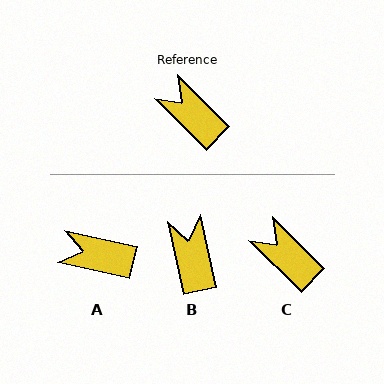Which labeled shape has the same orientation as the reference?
C.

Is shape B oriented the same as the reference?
No, it is off by about 33 degrees.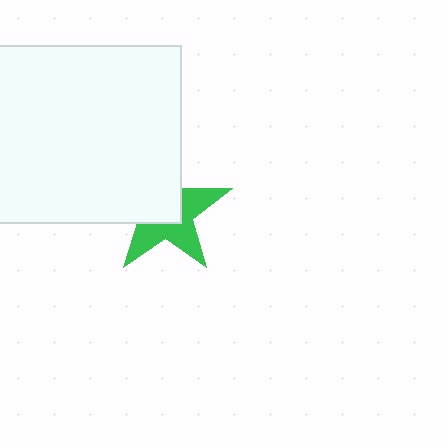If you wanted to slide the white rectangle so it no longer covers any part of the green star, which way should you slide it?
Slide it toward the upper-left — that is the most direct way to separate the two shapes.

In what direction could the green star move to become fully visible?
The green star could move toward the lower-right. That would shift it out from behind the white rectangle entirely.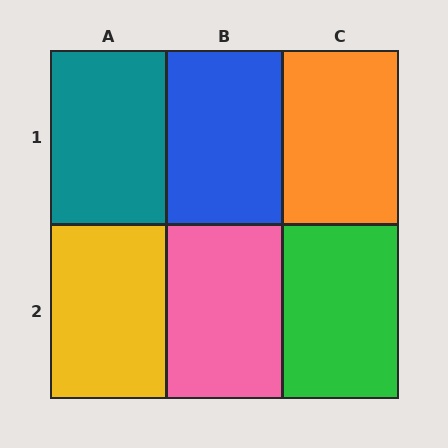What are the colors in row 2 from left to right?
Yellow, pink, green.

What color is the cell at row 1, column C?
Orange.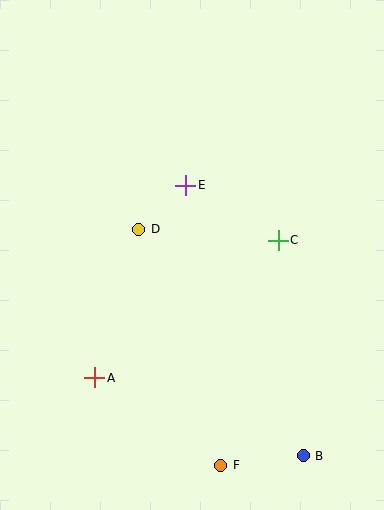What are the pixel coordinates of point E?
Point E is at (186, 185).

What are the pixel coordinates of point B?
Point B is at (303, 456).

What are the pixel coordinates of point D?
Point D is at (139, 229).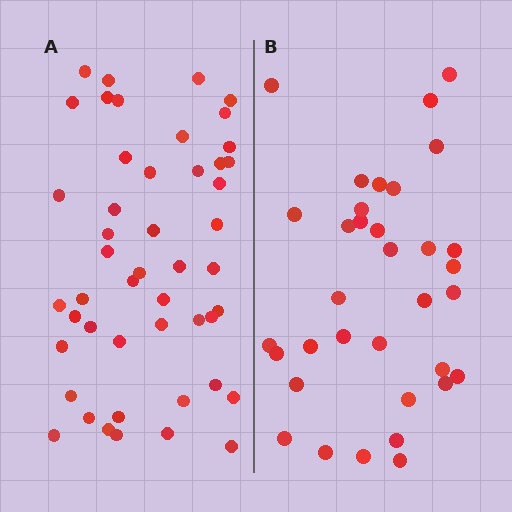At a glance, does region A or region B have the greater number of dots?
Region A (the left region) has more dots.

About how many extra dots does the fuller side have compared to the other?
Region A has approximately 15 more dots than region B.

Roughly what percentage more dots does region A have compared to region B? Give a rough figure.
About 40% more.